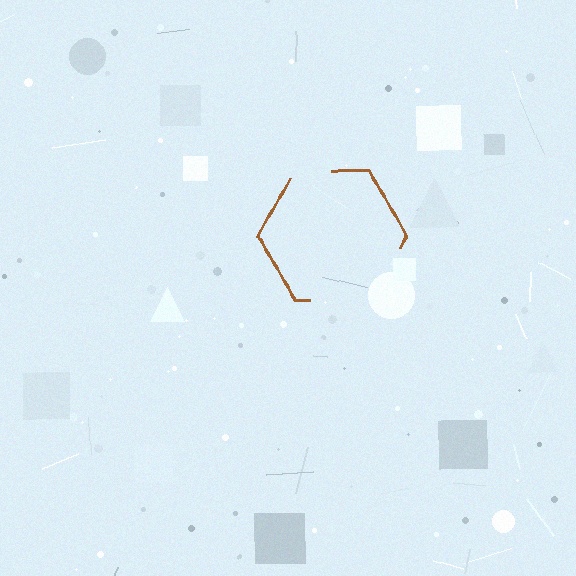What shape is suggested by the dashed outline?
The dashed outline suggests a hexagon.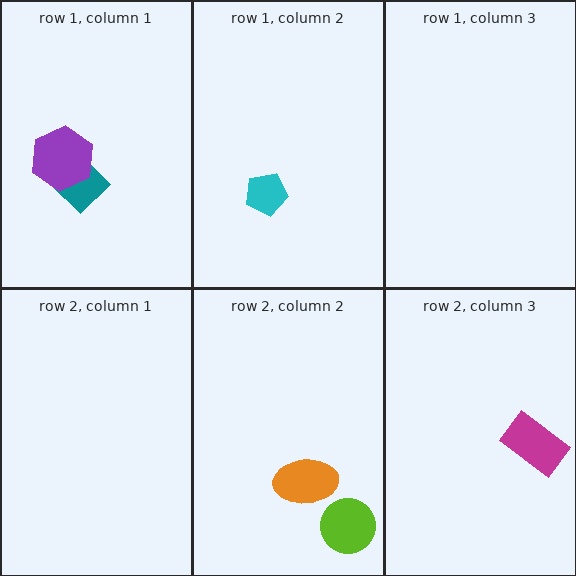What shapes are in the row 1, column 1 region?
The teal diamond, the purple hexagon.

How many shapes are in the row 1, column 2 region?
1.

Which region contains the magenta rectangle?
The row 2, column 3 region.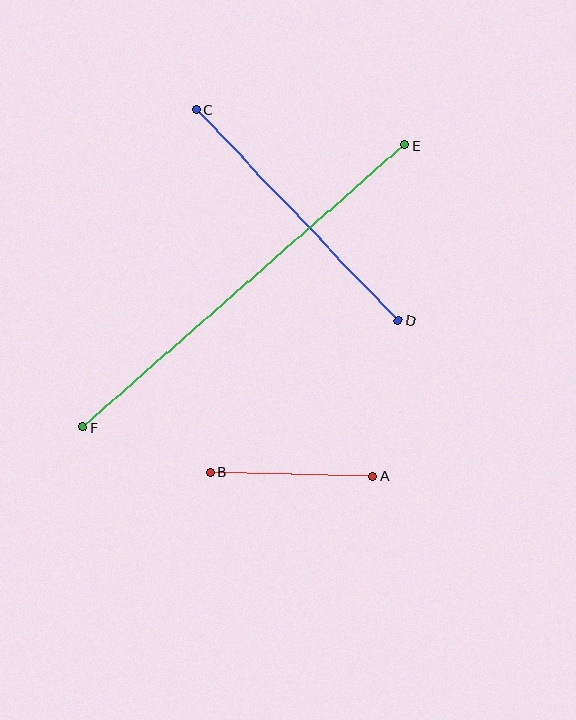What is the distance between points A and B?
The distance is approximately 162 pixels.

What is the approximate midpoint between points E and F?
The midpoint is at approximately (244, 286) pixels.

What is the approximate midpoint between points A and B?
The midpoint is at approximately (291, 474) pixels.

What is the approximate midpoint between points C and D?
The midpoint is at approximately (297, 215) pixels.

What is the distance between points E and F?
The distance is approximately 428 pixels.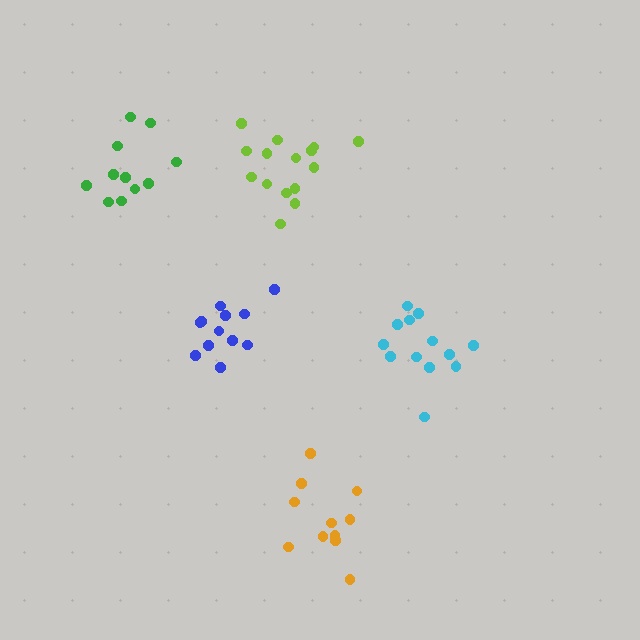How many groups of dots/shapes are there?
There are 5 groups.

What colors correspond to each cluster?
The clusters are colored: blue, green, cyan, orange, lime.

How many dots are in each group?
Group 1: 12 dots, Group 2: 11 dots, Group 3: 13 dots, Group 4: 11 dots, Group 5: 15 dots (62 total).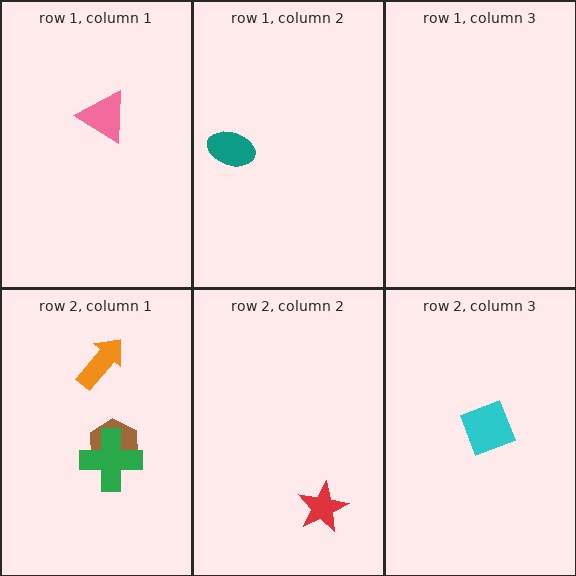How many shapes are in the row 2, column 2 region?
1.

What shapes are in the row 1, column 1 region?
The pink triangle.